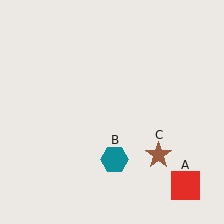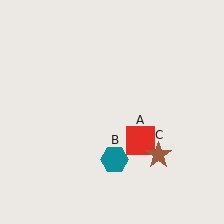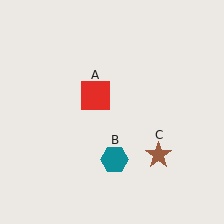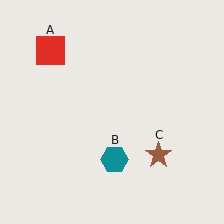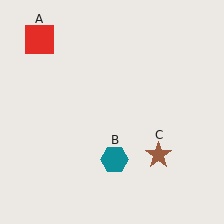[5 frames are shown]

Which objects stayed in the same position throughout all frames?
Teal hexagon (object B) and brown star (object C) remained stationary.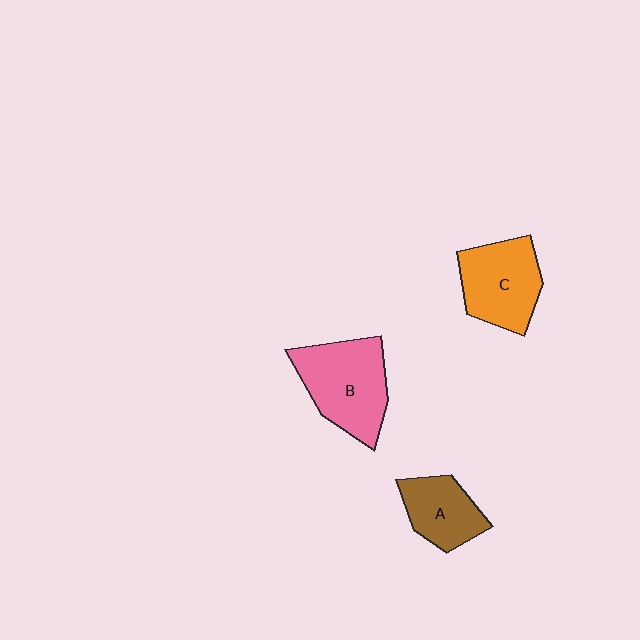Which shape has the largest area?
Shape B (pink).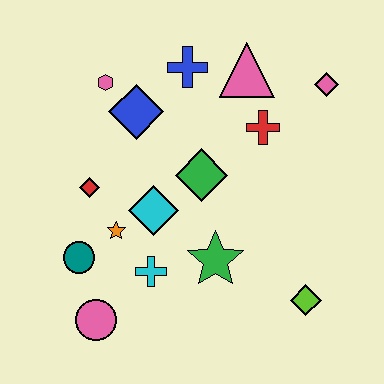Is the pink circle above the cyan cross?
No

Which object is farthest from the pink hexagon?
The lime diamond is farthest from the pink hexagon.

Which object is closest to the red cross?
The pink triangle is closest to the red cross.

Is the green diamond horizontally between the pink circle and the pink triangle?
Yes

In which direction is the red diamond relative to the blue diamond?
The red diamond is below the blue diamond.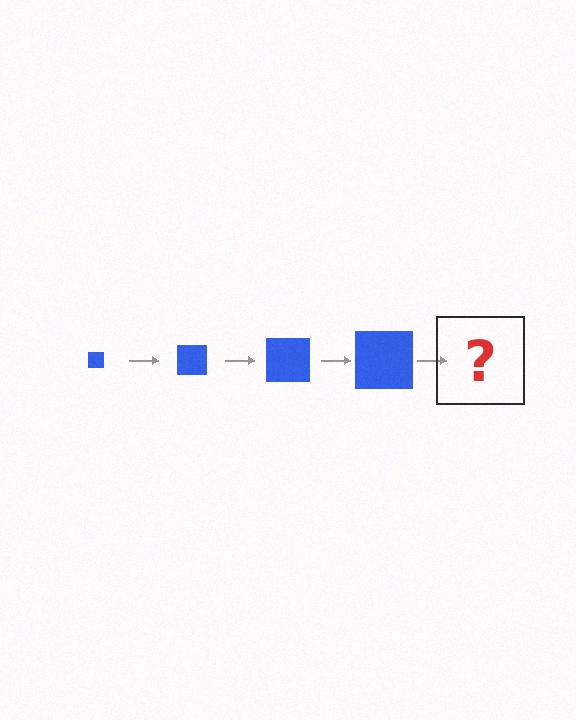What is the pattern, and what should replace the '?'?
The pattern is that the square gets progressively larger each step. The '?' should be a blue square, larger than the previous one.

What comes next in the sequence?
The next element should be a blue square, larger than the previous one.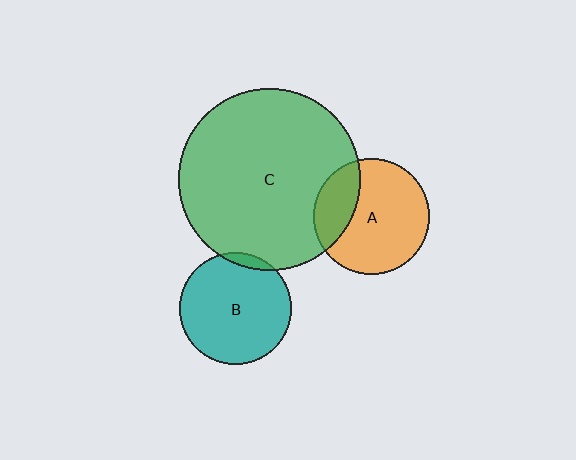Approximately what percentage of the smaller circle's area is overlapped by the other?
Approximately 25%.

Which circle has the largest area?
Circle C (green).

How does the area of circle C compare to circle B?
Approximately 2.6 times.